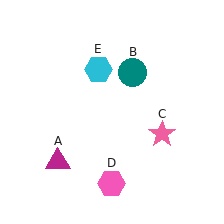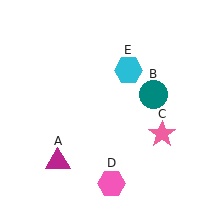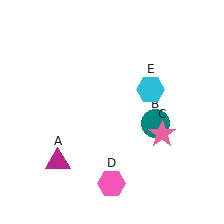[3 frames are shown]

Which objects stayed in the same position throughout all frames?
Magenta triangle (object A) and pink star (object C) and pink hexagon (object D) remained stationary.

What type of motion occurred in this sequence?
The teal circle (object B), cyan hexagon (object E) rotated clockwise around the center of the scene.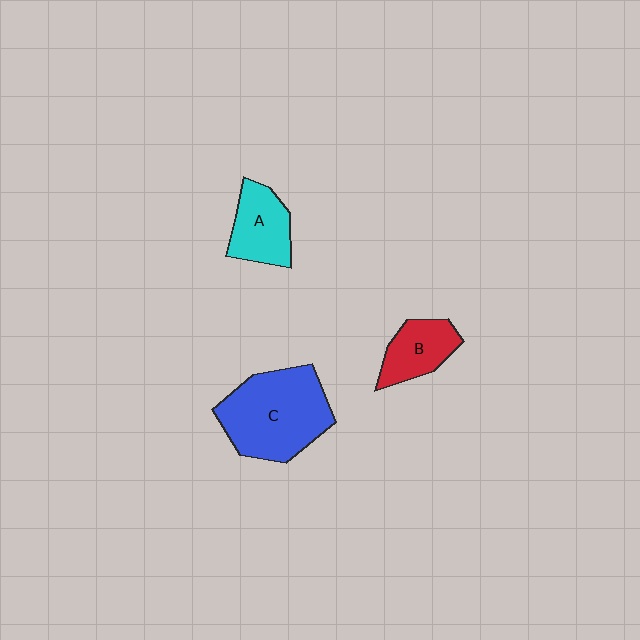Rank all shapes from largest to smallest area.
From largest to smallest: C (blue), A (cyan), B (red).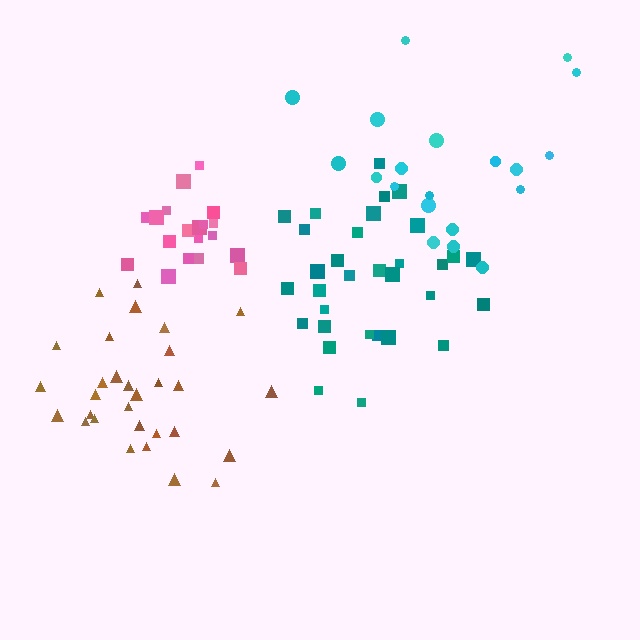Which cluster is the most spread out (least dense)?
Cyan.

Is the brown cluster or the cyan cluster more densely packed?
Brown.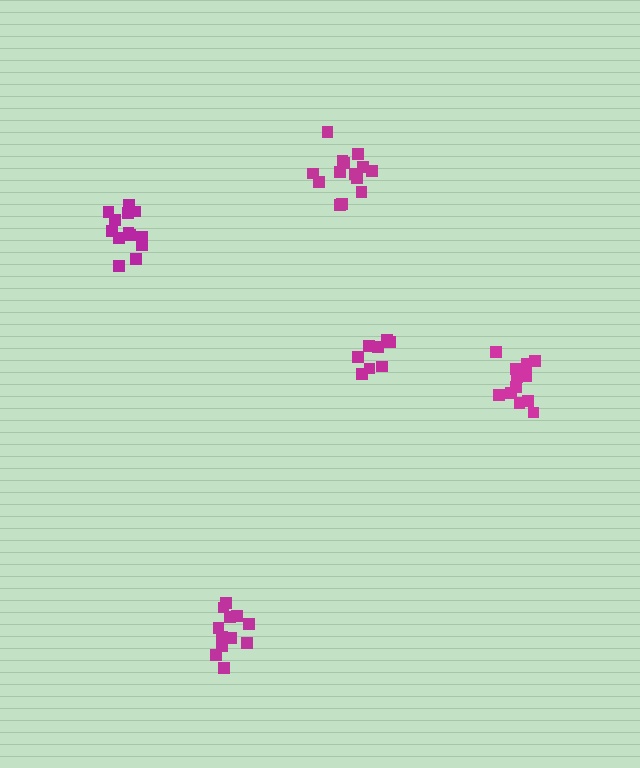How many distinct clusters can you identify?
There are 5 distinct clusters.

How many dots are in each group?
Group 1: 8 dots, Group 2: 13 dots, Group 3: 12 dots, Group 4: 14 dots, Group 5: 12 dots (59 total).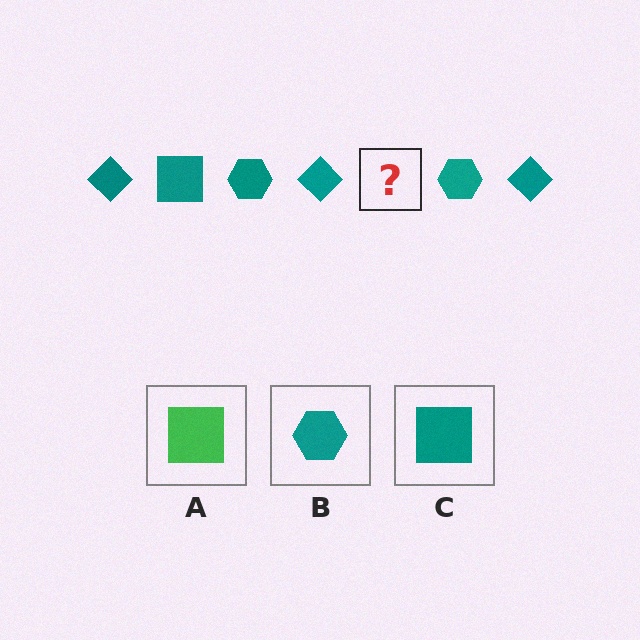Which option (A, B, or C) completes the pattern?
C.